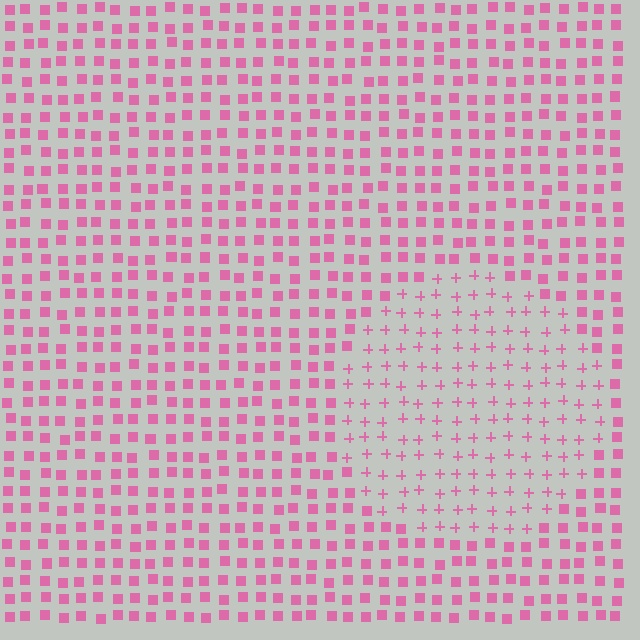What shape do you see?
I see a circle.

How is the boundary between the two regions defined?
The boundary is defined by a change in element shape: plus signs inside vs. squares outside. All elements share the same color and spacing.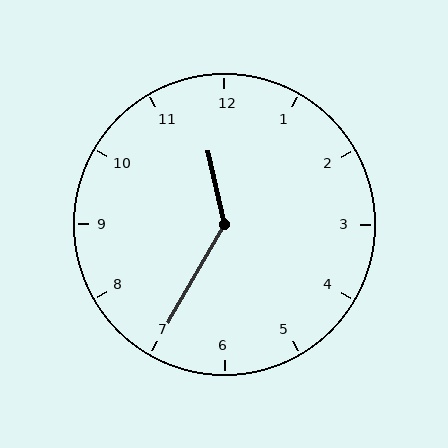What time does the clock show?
11:35.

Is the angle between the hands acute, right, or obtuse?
It is obtuse.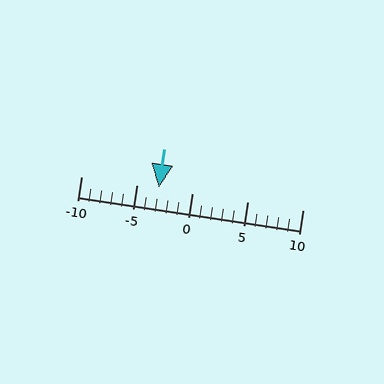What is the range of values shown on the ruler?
The ruler shows values from -10 to 10.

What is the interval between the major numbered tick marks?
The major tick marks are spaced 5 units apart.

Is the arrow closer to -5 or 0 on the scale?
The arrow is closer to -5.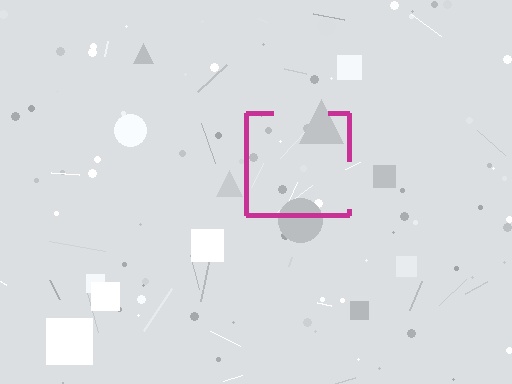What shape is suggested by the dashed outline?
The dashed outline suggests a square.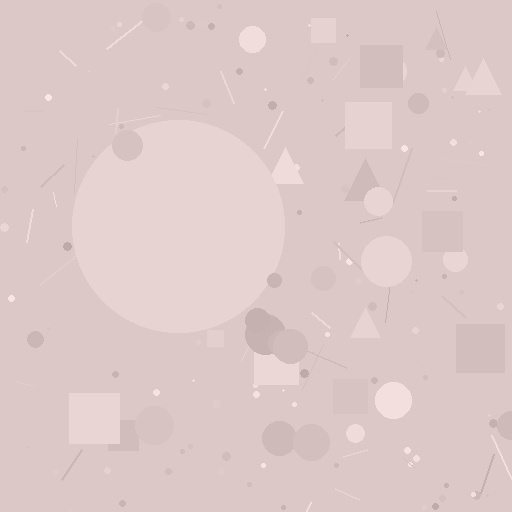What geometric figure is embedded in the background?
A circle is embedded in the background.